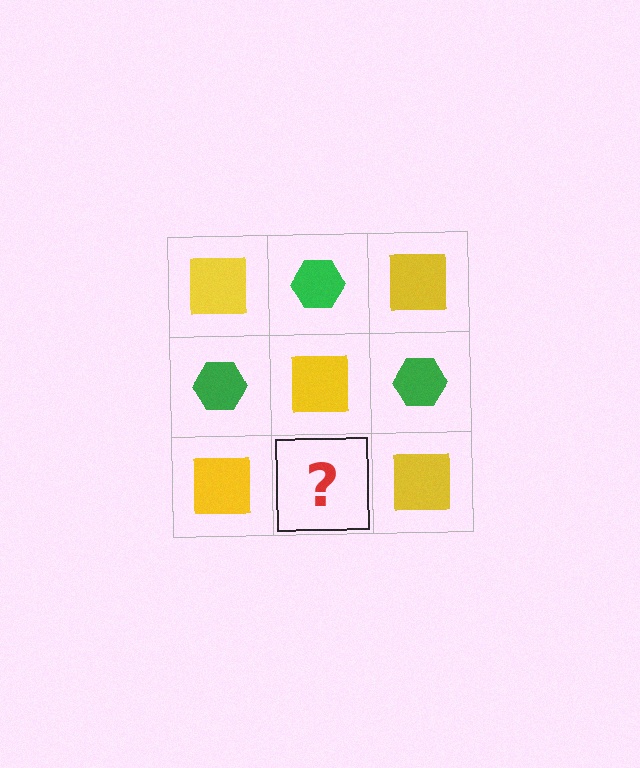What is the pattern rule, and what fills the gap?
The rule is that it alternates yellow square and green hexagon in a checkerboard pattern. The gap should be filled with a green hexagon.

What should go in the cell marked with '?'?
The missing cell should contain a green hexagon.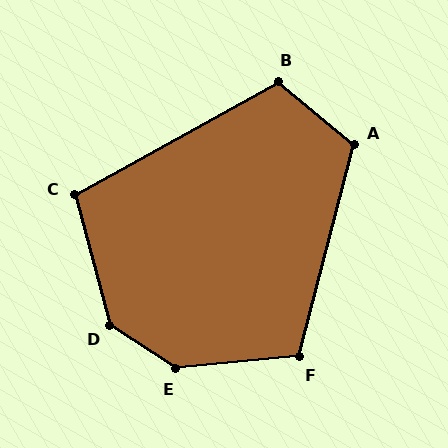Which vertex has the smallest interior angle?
C, at approximately 104 degrees.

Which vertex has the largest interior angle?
E, at approximately 141 degrees.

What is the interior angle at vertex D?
Approximately 139 degrees (obtuse).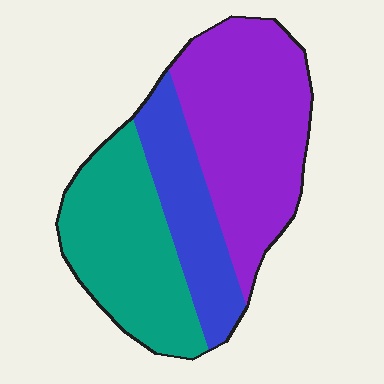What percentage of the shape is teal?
Teal takes up between a quarter and a half of the shape.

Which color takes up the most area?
Purple, at roughly 45%.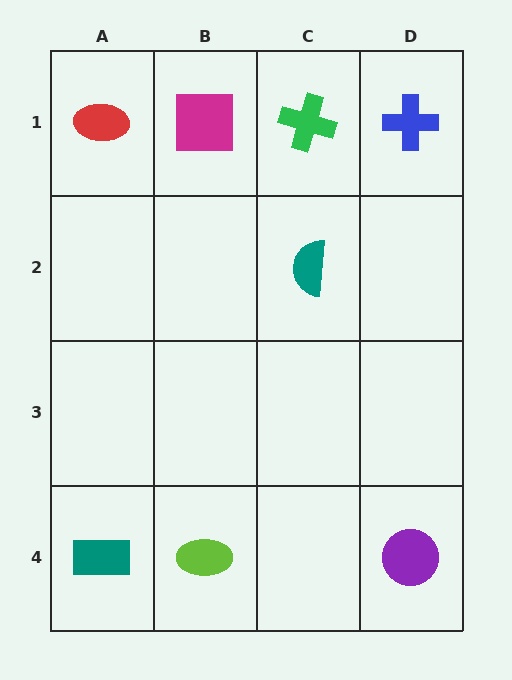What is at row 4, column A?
A teal rectangle.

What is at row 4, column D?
A purple circle.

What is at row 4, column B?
A lime ellipse.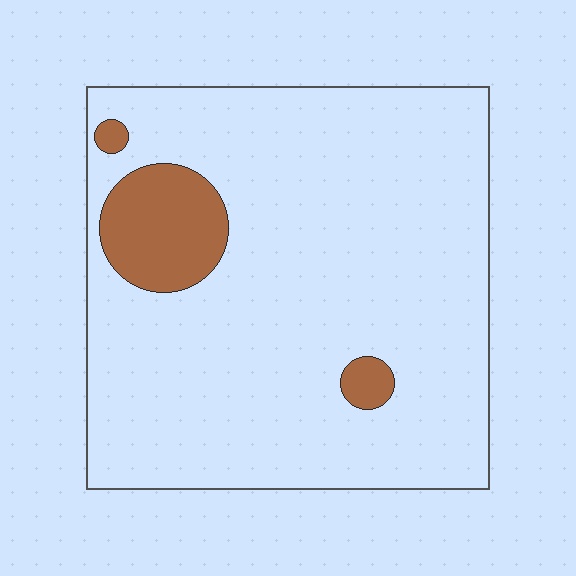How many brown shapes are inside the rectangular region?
3.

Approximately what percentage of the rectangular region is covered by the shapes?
Approximately 10%.